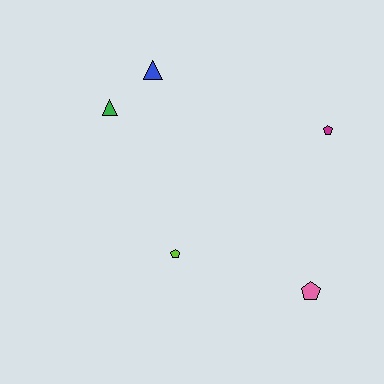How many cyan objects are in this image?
There are no cyan objects.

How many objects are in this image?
There are 5 objects.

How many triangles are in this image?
There are 2 triangles.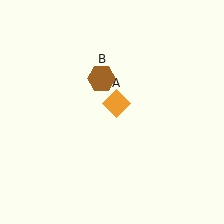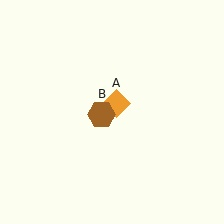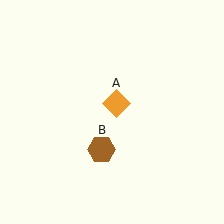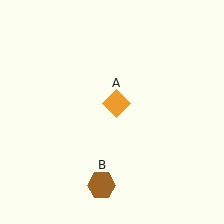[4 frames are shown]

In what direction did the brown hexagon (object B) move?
The brown hexagon (object B) moved down.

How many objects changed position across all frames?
1 object changed position: brown hexagon (object B).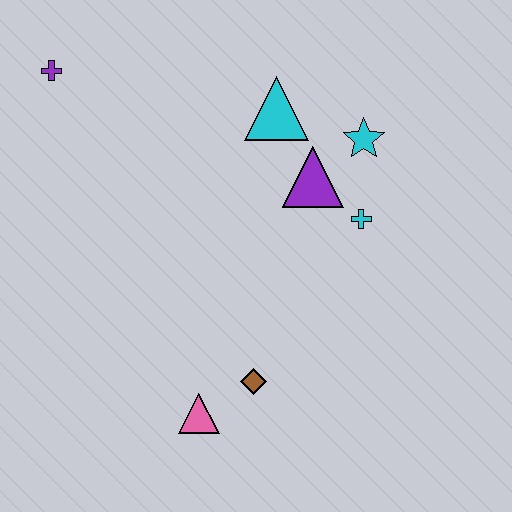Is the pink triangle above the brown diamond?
No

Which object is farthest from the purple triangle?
The purple cross is farthest from the purple triangle.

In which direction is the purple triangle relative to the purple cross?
The purple triangle is to the right of the purple cross.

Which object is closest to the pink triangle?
The brown diamond is closest to the pink triangle.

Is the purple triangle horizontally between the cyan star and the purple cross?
Yes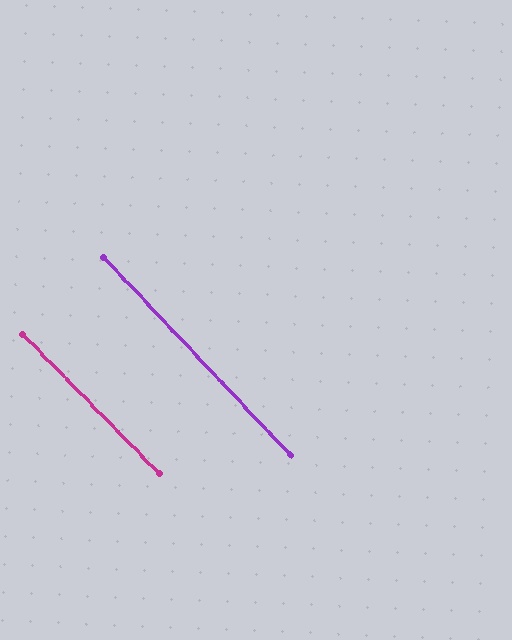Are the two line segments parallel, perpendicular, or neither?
Parallel — their directions differ by only 1.2°.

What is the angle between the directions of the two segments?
Approximately 1 degree.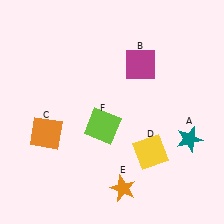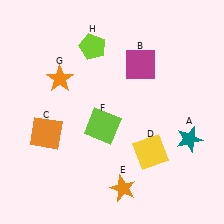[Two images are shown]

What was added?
An orange star (G), a lime pentagon (H) were added in Image 2.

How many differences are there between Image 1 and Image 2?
There are 2 differences between the two images.